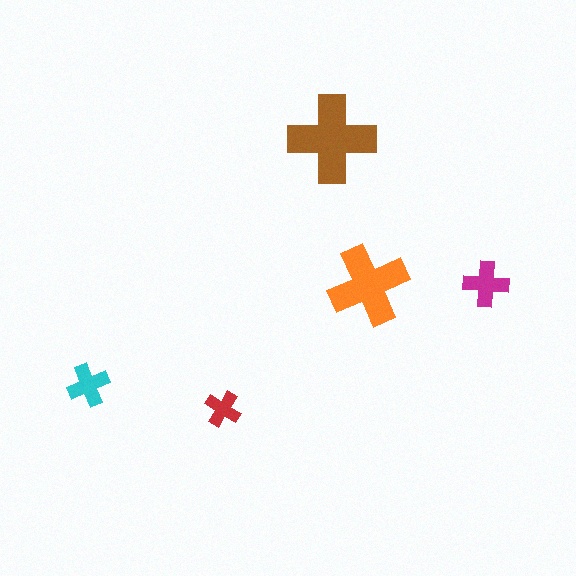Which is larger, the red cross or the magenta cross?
The magenta one.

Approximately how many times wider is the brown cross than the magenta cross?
About 2 times wider.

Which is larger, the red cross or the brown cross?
The brown one.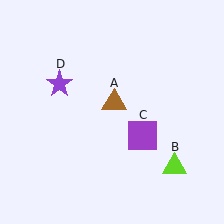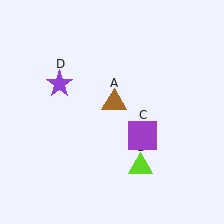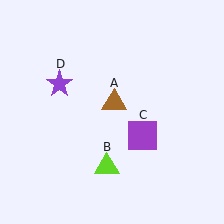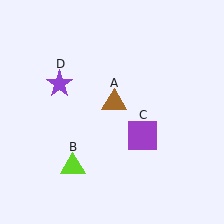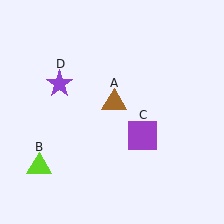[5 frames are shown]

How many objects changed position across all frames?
1 object changed position: lime triangle (object B).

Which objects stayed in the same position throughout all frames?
Brown triangle (object A) and purple square (object C) and purple star (object D) remained stationary.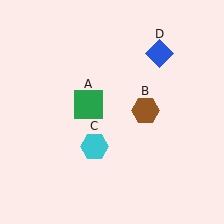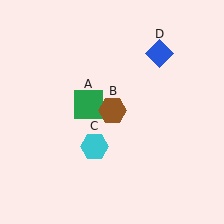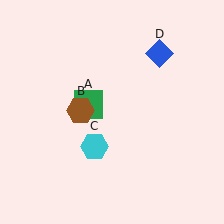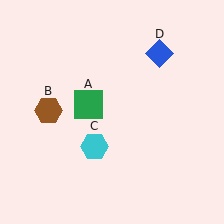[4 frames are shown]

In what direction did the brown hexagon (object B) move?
The brown hexagon (object B) moved left.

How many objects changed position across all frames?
1 object changed position: brown hexagon (object B).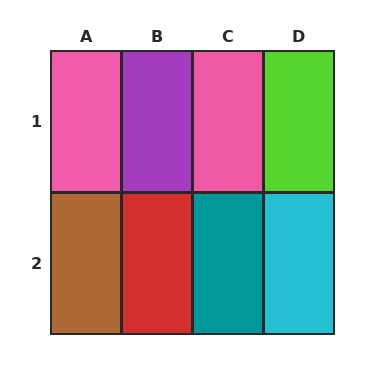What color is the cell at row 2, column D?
Cyan.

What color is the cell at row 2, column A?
Brown.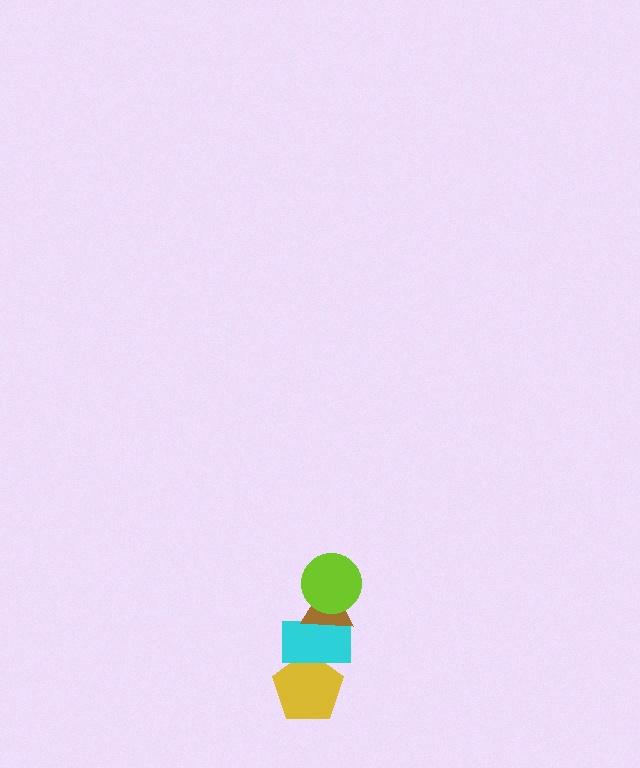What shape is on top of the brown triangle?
The lime circle is on top of the brown triangle.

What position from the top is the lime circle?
The lime circle is 1st from the top.